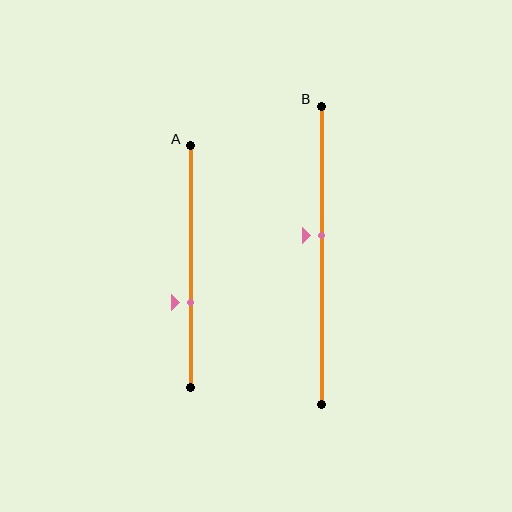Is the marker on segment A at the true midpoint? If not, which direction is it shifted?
No, the marker on segment A is shifted downward by about 15% of the segment length.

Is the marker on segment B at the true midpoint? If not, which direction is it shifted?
No, the marker on segment B is shifted upward by about 7% of the segment length.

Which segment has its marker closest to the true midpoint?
Segment B has its marker closest to the true midpoint.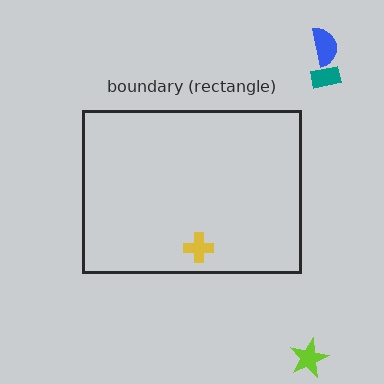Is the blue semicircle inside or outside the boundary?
Outside.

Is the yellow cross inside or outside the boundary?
Inside.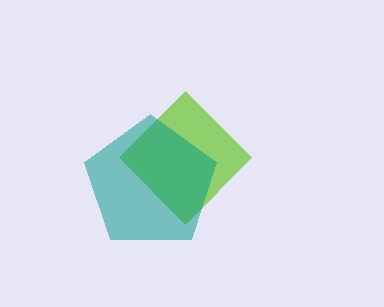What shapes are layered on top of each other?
The layered shapes are: a lime diamond, a teal pentagon.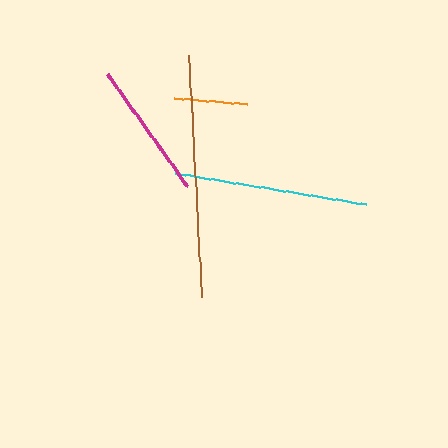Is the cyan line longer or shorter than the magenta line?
The cyan line is longer than the magenta line.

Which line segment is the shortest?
The orange line is the shortest at approximately 73 pixels.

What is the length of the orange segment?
The orange segment is approximately 73 pixels long.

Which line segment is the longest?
The brown line is the longest at approximately 241 pixels.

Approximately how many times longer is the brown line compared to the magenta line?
The brown line is approximately 1.8 times the length of the magenta line.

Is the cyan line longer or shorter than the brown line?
The brown line is longer than the cyan line.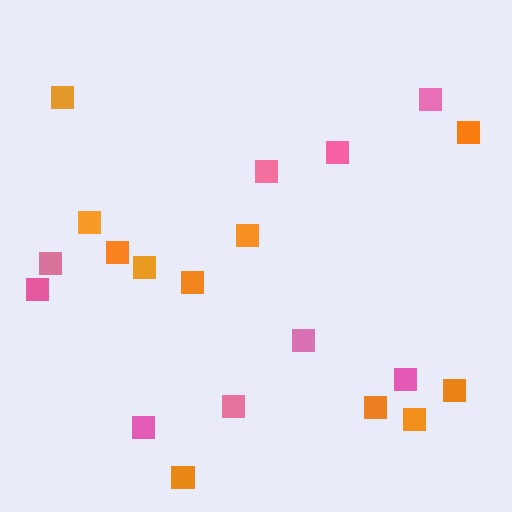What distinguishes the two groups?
There are 2 groups: one group of pink squares (9) and one group of orange squares (11).